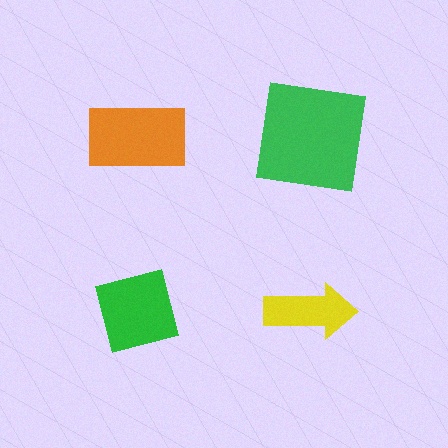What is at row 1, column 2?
A green square.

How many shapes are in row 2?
2 shapes.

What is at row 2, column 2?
A yellow arrow.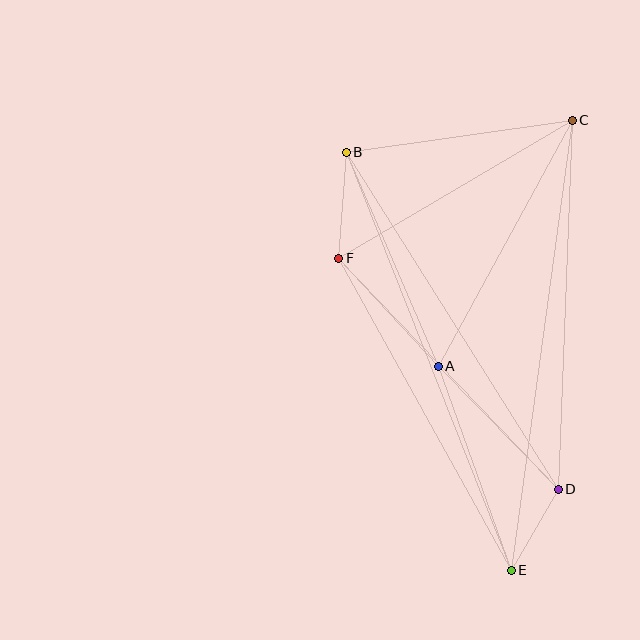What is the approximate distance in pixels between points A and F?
The distance between A and F is approximately 147 pixels.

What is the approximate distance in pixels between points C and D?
The distance between C and D is approximately 370 pixels.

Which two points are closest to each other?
Points D and E are closest to each other.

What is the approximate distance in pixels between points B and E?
The distance between B and E is approximately 450 pixels.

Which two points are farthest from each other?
Points C and E are farthest from each other.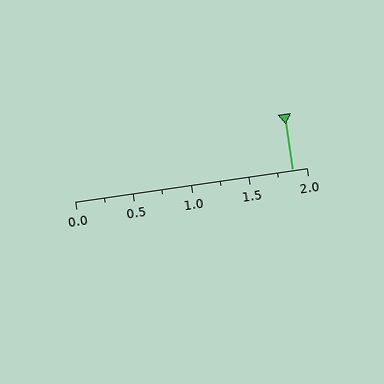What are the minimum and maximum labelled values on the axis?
The axis runs from 0.0 to 2.0.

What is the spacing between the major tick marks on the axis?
The major ticks are spaced 0.5 apart.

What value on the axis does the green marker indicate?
The marker indicates approximately 1.88.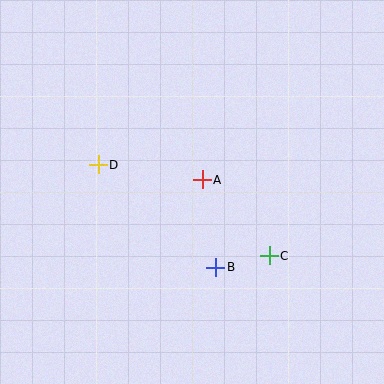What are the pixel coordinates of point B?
Point B is at (216, 267).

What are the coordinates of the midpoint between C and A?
The midpoint between C and A is at (236, 218).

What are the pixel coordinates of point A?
Point A is at (202, 180).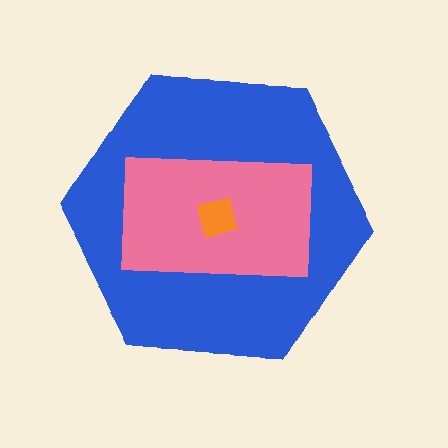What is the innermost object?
The orange diamond.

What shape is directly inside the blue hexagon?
The pink rectangle.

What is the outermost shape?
The blue hexagon.